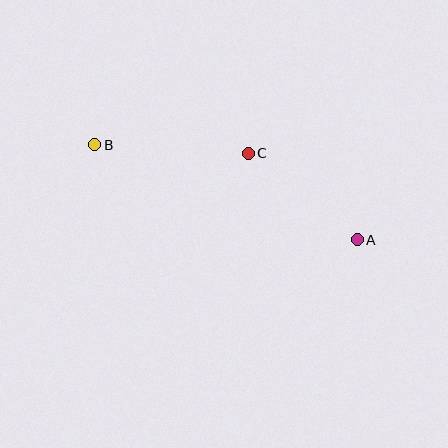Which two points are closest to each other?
Points A and C are closest to each other.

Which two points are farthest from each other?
Points A and B are farthest from each other.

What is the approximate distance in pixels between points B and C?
The distance between B and C is approximately 154 pixels.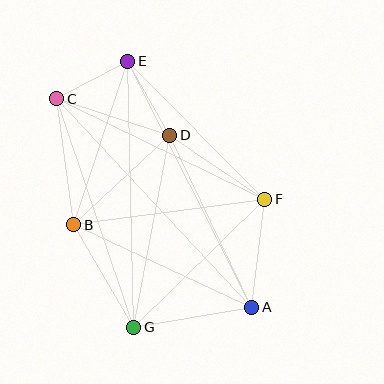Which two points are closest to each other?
Points C and E are closest to each other.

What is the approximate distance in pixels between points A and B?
The distance between A and B is approximately 196 pixels.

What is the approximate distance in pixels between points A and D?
The distance between A and D is approximately 191 pixels.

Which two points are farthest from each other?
Points A and C are farthest from each other.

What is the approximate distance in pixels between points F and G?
The distance between F and G is approximately 183 pixels.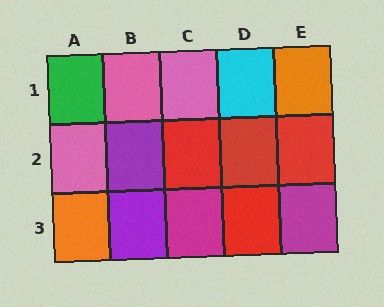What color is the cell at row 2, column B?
Purple.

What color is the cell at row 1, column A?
Green.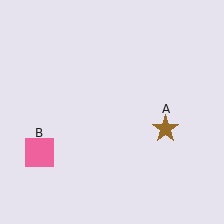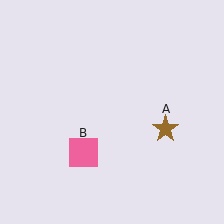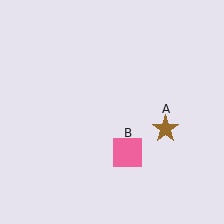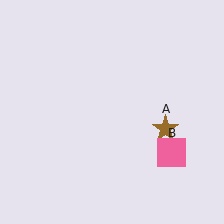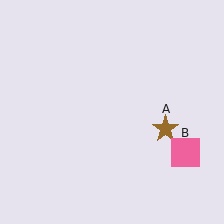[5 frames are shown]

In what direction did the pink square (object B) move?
The pink square (object B) moved right.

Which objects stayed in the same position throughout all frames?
Brown star (object A) remained stationary.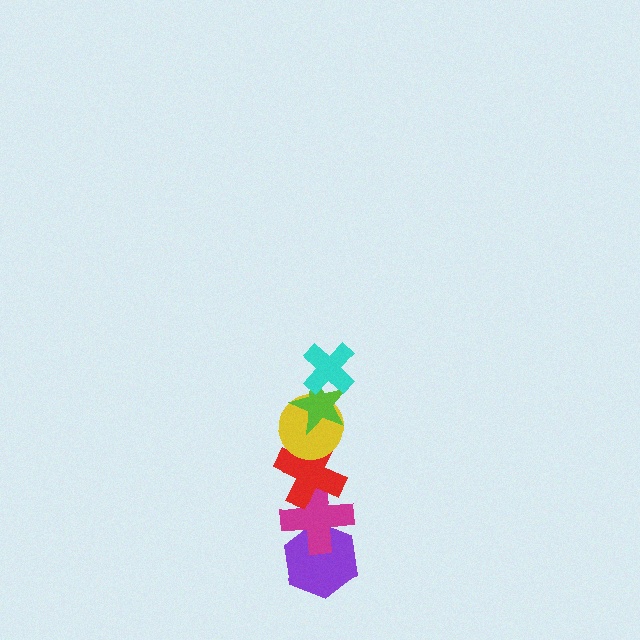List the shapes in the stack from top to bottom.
From top to bottom: the cyan cross, the lime star, the yellow circle, the red cross, the magenta cross, the purple hexagon.